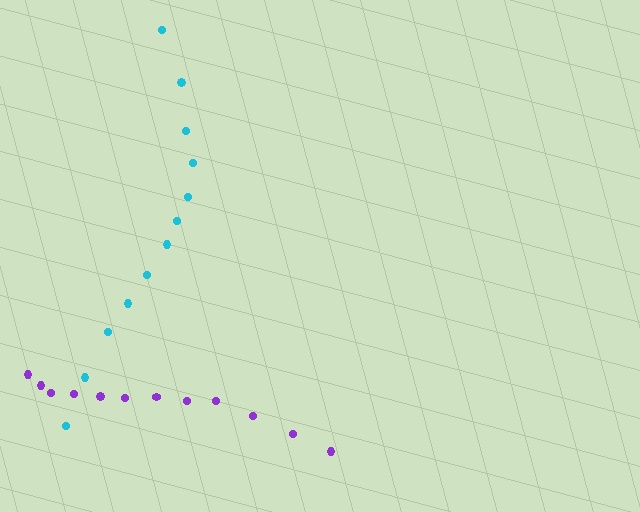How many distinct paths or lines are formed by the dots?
There are 2 distinct paths.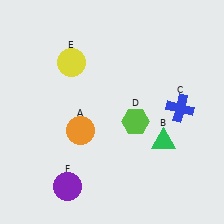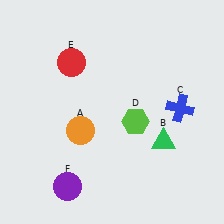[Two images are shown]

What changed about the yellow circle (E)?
In Image 1, E is yellow. In Image 2, it changed to red.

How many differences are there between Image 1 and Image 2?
There is 1 difference between the two images.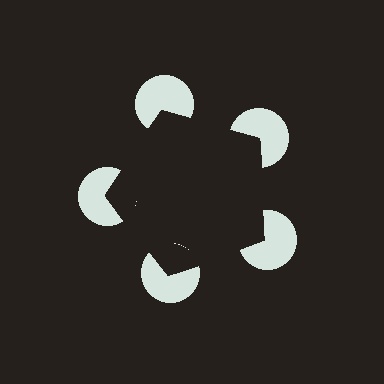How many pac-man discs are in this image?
There are 5 — one at each vertex of the illusory pentagon.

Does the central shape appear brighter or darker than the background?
It typically appears slightly darker than the background, even though no actual brightness change is drawn.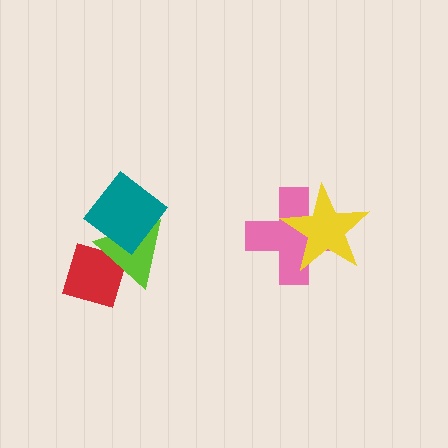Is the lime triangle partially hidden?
Yes, it is partially covered by another shape.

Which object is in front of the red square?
The lime triangle is in front of the red square.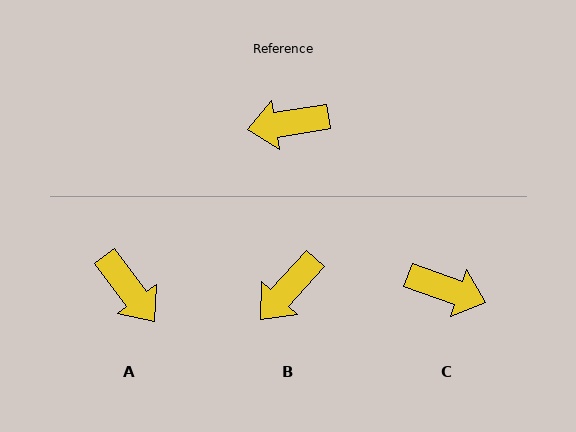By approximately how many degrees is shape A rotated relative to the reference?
Approximately 118 degrees counter-clockwise.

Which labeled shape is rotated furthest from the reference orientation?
C, about 151 degrees away.